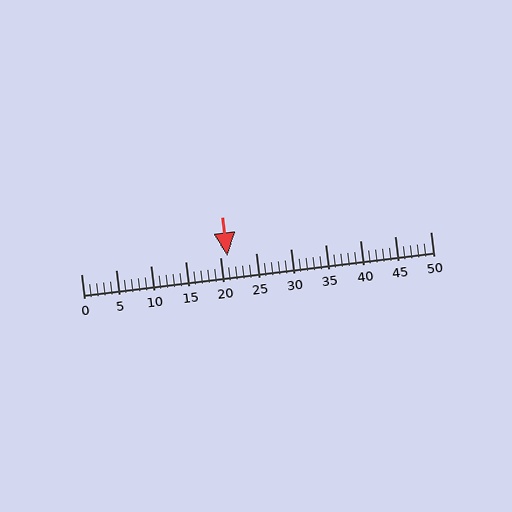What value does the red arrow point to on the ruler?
The red arrow points to approximately 21.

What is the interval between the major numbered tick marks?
The major tick marks are spaced 5 units apart.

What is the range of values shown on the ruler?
The ruler shows values from 0 to 50.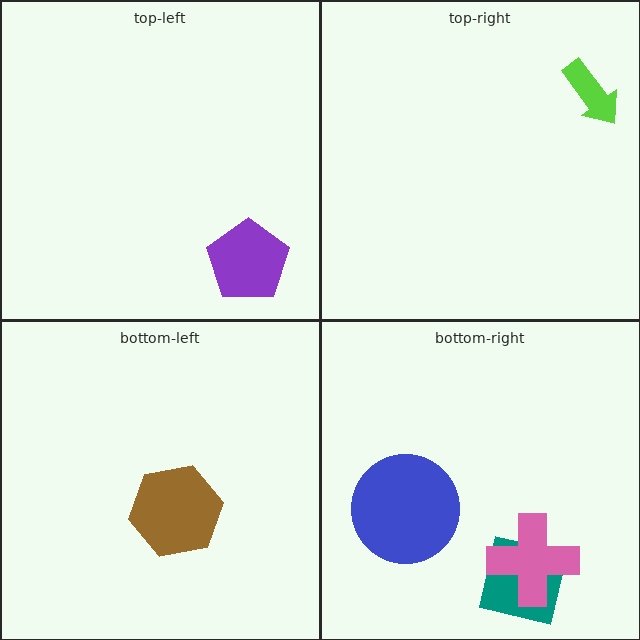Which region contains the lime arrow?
The top-right region.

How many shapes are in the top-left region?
1.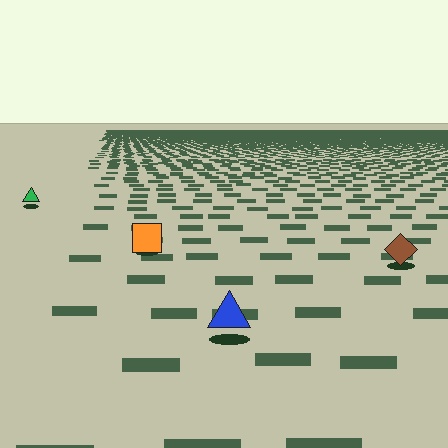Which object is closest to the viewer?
The blue triangle is closest. The texture marks near it are larger and more spread out.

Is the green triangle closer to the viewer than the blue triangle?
No. The blue triangle is closer — you can tell from the texture gradient: the ground texture is coarser near it.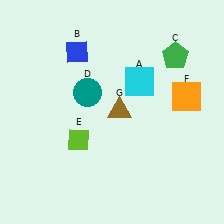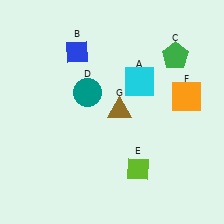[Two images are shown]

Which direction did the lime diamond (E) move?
The lime diamond (E) moved right.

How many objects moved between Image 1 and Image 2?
1 object moved between the two images.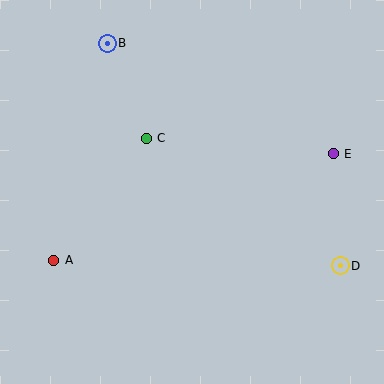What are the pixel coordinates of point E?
Point E is at (333, 154).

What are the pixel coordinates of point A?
Point A is at (54, 260).